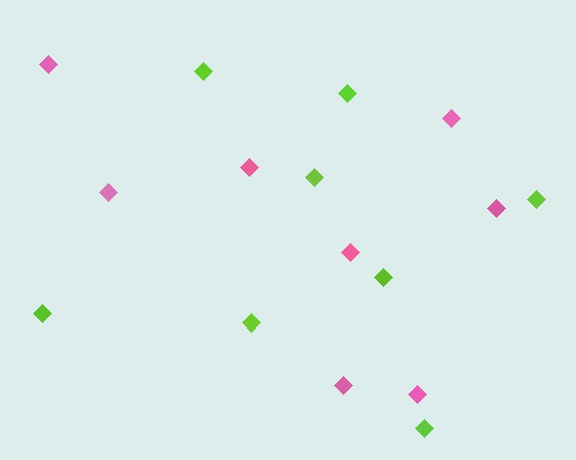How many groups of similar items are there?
There are 2 groups: one group of pink diamonds (8) and one group of lime diamonds (8).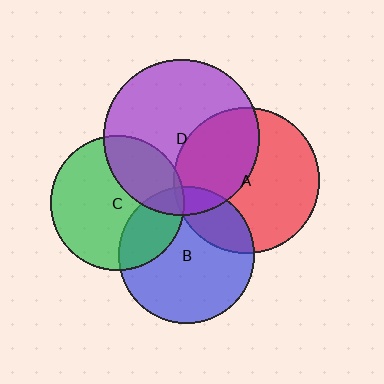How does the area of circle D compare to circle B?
Approximately 1.3 times.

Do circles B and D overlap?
Yes.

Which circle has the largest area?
Circle D (purple).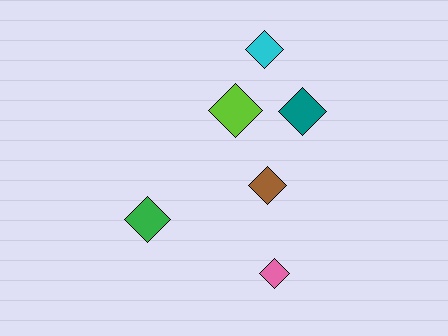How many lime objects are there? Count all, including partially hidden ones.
There is 1 lime object.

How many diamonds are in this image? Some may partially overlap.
There are 6 diamonds.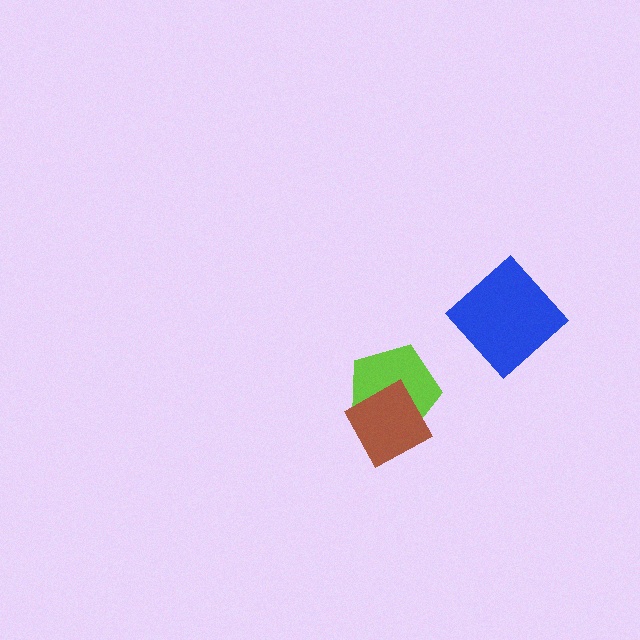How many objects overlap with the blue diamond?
0 objects overlap with the blue diamond.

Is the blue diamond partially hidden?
No, no other shape covers it.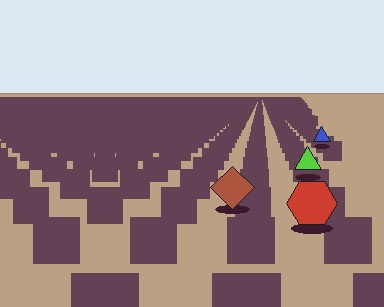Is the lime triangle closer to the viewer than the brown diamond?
No. The brown diamond is closer — you can tell from the texture gradient: the ground texture is coarser near it.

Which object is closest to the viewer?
The red hexagon is closest. The texture marks near it are larger and more spread out.